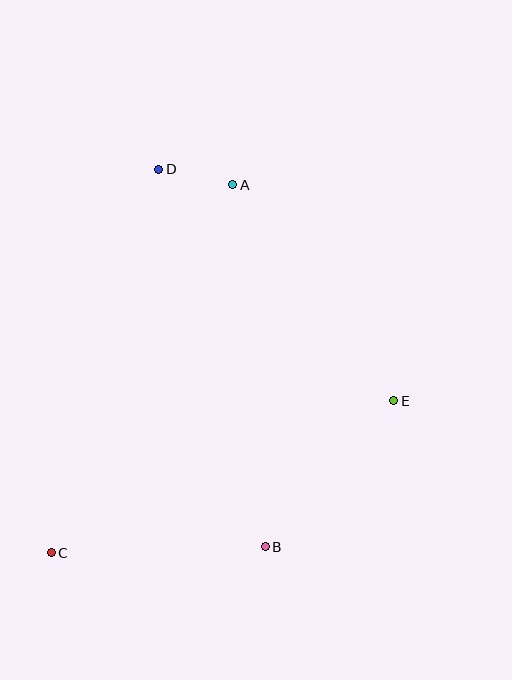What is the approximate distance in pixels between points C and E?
The distance between C and E is approximately 375 pixels.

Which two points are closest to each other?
Points A and D are closest to each other.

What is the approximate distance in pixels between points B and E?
The distance between B and E is approximately 195 pixels.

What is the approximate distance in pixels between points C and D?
The distance between C and D is approximately 399 pixels.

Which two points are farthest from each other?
Points A and C are farthest from each other.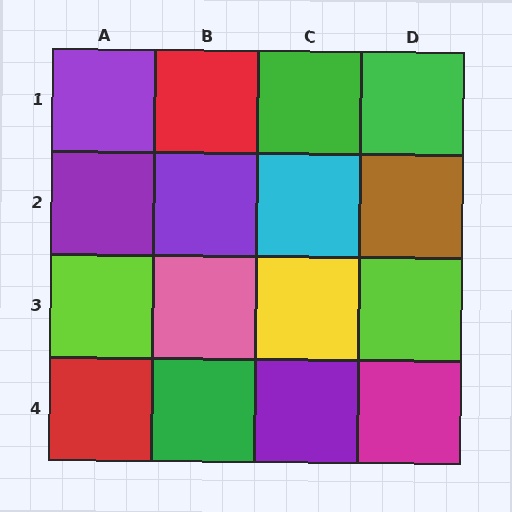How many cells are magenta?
1 cell is magenta.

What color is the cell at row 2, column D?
Brown.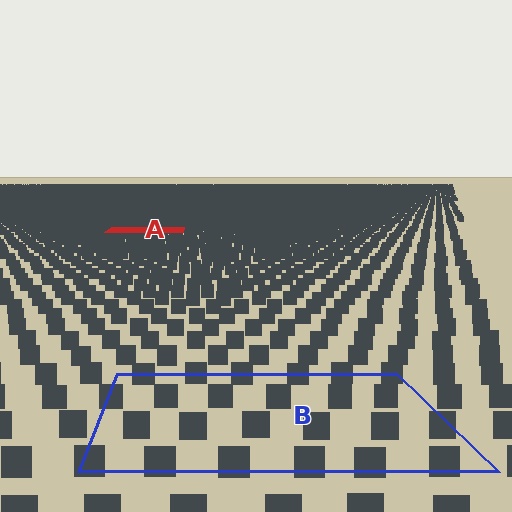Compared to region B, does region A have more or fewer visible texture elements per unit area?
Region A has more texture elements per unit area — they are packed more densely because it is farther away.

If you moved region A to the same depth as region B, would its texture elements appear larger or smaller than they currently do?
They would appear larger. At a closer depth, the same texture elements are projected at a bigger on-screen size.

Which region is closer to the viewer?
Region B is closer. The texture elements there are larger and more spread out.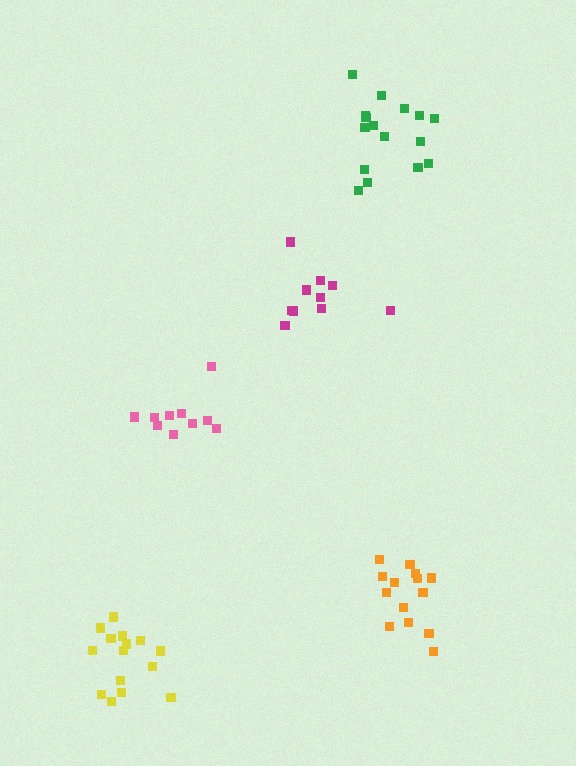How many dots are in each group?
Group 1: 10 dots, Group 2: 16 dots, Group 3: 10 dots, Group 4: 15 dots, Group 5: 14 dots (65 total).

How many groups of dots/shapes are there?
There are 5 groups.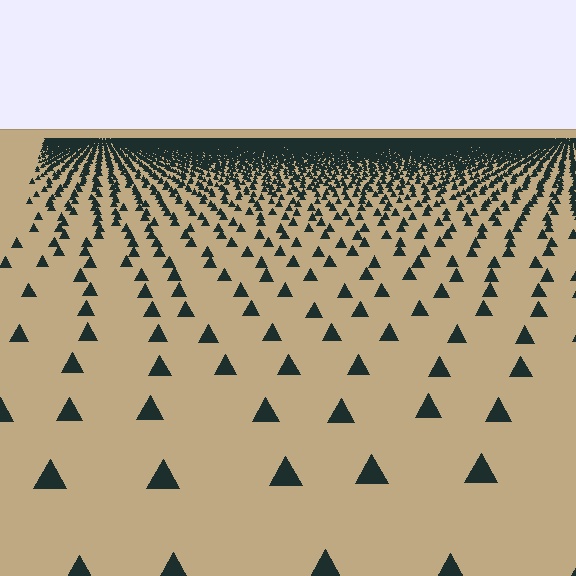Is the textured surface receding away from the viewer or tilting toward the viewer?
The surface is receding away from the viewer. Texture elements get smaller and denser toward the top.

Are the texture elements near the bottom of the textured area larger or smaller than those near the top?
Larger. Near the bottom, elements are closer to the viewer and appear at a bigger on-screen size.